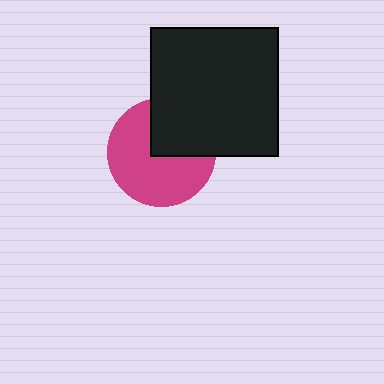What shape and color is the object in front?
The object in front is a black square.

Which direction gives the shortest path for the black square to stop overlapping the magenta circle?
Moving toward the upper-right gives the shortest separation.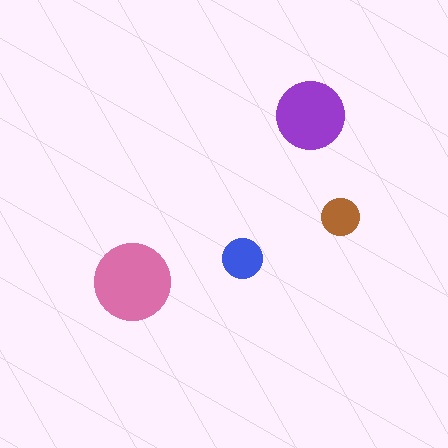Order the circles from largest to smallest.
the pink one, the purple one, the blue one, the brown one.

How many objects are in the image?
There are 4 objects in the image.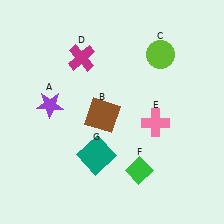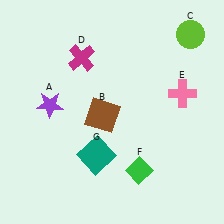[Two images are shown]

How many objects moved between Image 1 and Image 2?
2 objects moved between the two images.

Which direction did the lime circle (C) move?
The lime circle (C) moved right.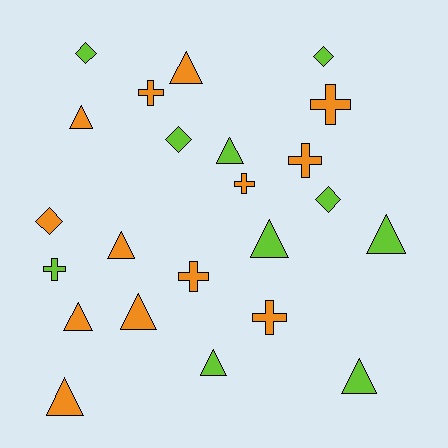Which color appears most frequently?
Orange, with 13 objects.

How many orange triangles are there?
There are 6 orange triangles.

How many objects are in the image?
There are 23 objects.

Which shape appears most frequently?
Triangle, with 11 objects.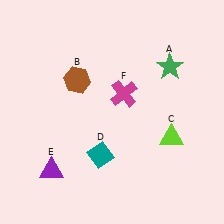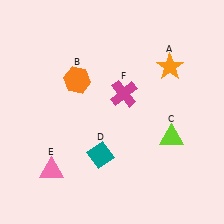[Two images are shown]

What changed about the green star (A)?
In Image 1, A is green. In Image 2, it changed to orange.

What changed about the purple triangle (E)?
In Image 1, E is purple. In Image 2, it changed to pink.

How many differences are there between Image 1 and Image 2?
There are 3 differences between the two images.